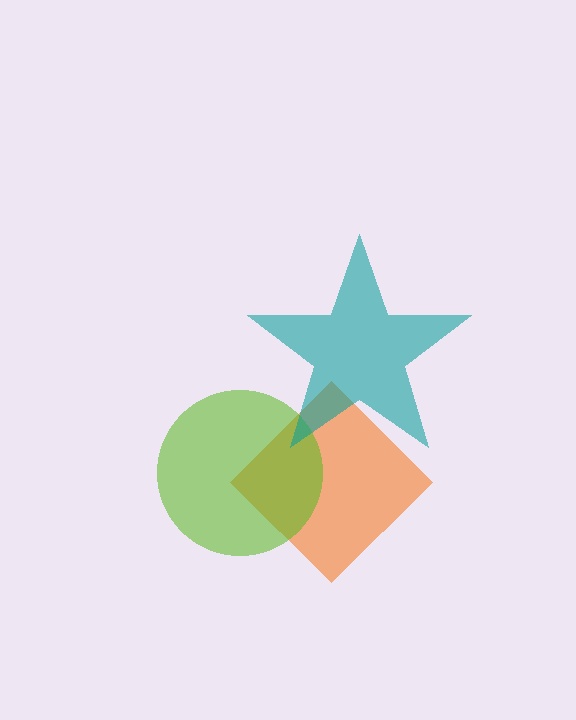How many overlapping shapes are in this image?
There are 3 overlapping shapes in the image.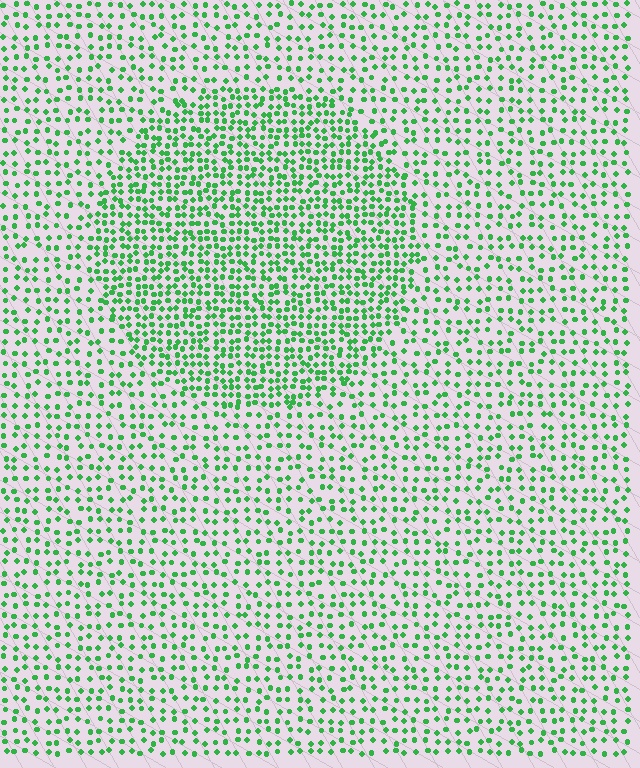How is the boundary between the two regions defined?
The boundary is defined by a change in element density (approximately 1.8x ratio). All elements are the same color, size, and shape.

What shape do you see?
I see a circle.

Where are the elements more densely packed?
The elements are more densely packed inside the circle boundary.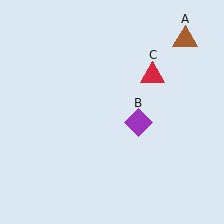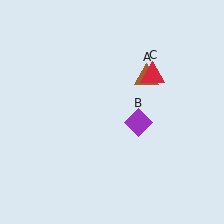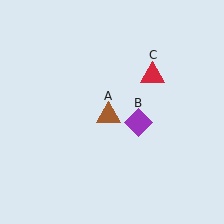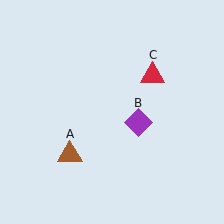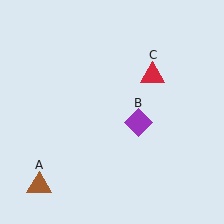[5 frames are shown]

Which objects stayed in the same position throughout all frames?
Purple diamond (object B) and red triangle (object C) remained stationary.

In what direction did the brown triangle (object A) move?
The brown triangle (object A) moved down and to the left.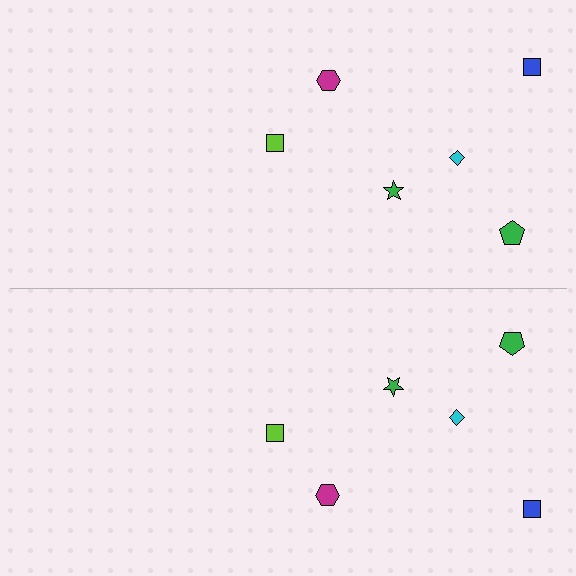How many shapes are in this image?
There are 12 shapes in this image.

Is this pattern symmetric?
Yes, this pattern has bilateral (reflection) symmetry.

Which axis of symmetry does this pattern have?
The pattern has a horizontal axis of symmetry running through the center of the image.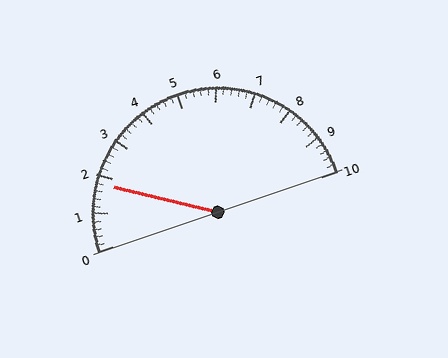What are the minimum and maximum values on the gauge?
The gauge ranges from 0 to 10.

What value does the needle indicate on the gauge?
The needle indicates approximately 1.8.